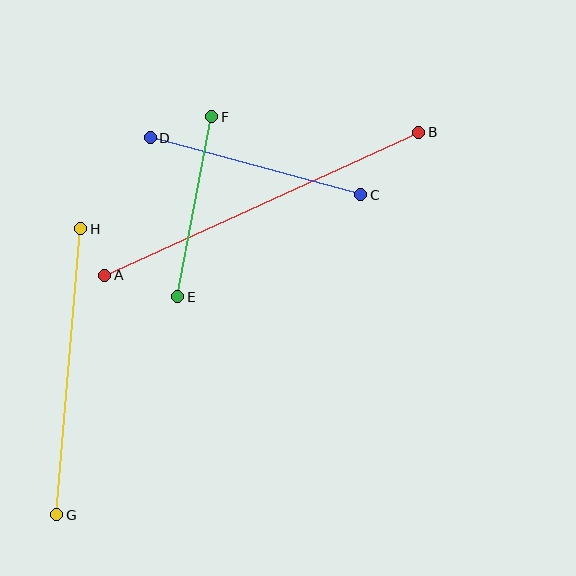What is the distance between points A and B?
The distance is approximately 345 pixels.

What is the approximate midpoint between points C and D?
The midpoint is at approximately (255, 166) pixels.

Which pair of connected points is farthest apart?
Points A and B are farthest apart.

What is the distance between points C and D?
The distance is approximately 218 pixels.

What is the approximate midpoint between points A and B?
The midpoint is at approximately (262, 204) pixels.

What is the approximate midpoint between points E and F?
The midpoint is at approximately (195, 207) pixels.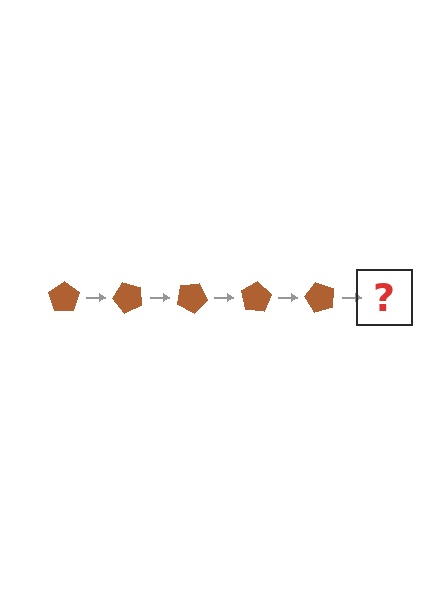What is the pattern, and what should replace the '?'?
The pattern is that the pentagon rotates 50 degrees each step. The '?' should be a brown pentagon rotated 250 degrees.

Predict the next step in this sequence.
The next step is a brown pentagon rotated 250 degrees.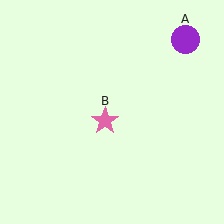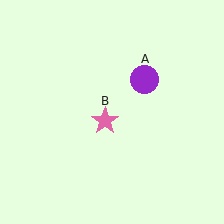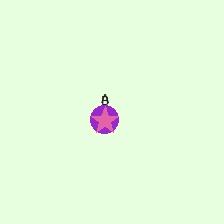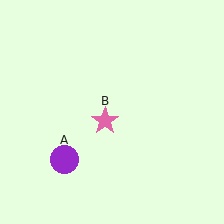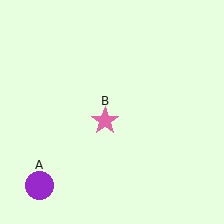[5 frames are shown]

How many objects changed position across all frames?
1 object changed position: purple circle (object A).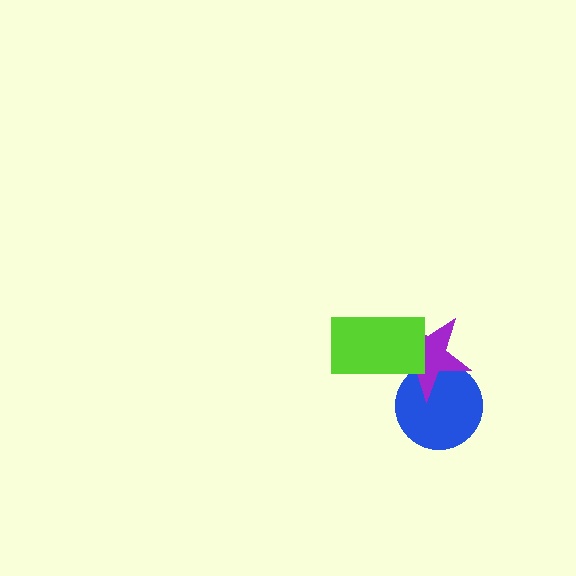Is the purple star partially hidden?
Yes, it is partially covered by another shape.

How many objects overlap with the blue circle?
1 object overlaps with the blue circle.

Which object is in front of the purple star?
The lime rectangle is in front of the purple star.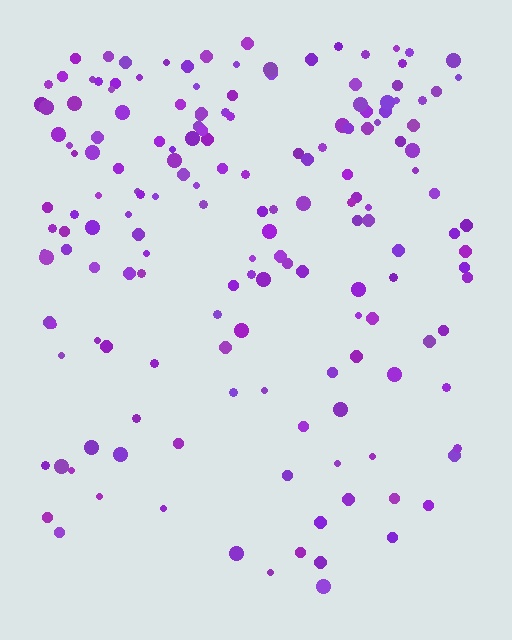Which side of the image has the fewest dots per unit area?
The bottom.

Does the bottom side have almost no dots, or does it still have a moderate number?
Still a moderate number, just noticeably fewer than the top.